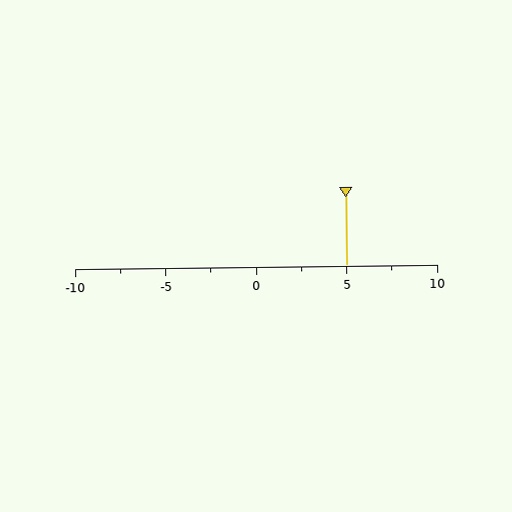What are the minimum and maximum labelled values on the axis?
The axis runs from -10 to 10.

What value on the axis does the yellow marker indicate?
The marker indicates approximately 5.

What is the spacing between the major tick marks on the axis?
The major ticks are spaced 5 apart.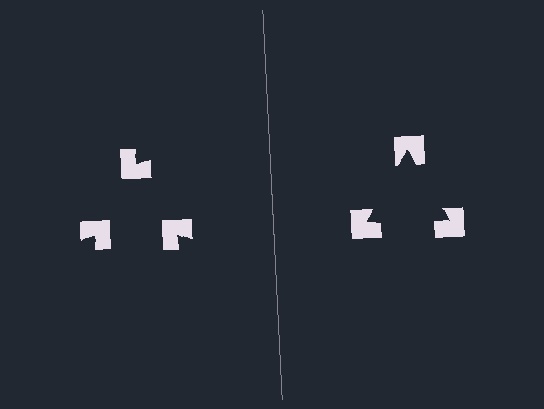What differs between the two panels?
The notched squares are positioned identically on both sides; only the wedge orientations differ. On the right they align to a triangle; on the left they are misaligned.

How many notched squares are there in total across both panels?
6 — 3 on each side.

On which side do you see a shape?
An illusory triangle appears on the right side. On the left side the wedge cuts are rotated, so no coherent shape forms.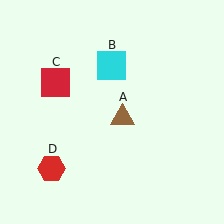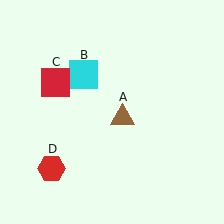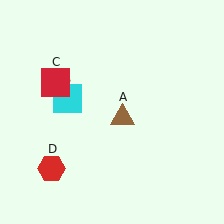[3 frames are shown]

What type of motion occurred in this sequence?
The cyan square (object B) rotated counterclockwise around the center of the scene.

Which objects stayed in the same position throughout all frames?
Brown triangle (object A) and red square (object C) and red hexagon (object D) remained stationary.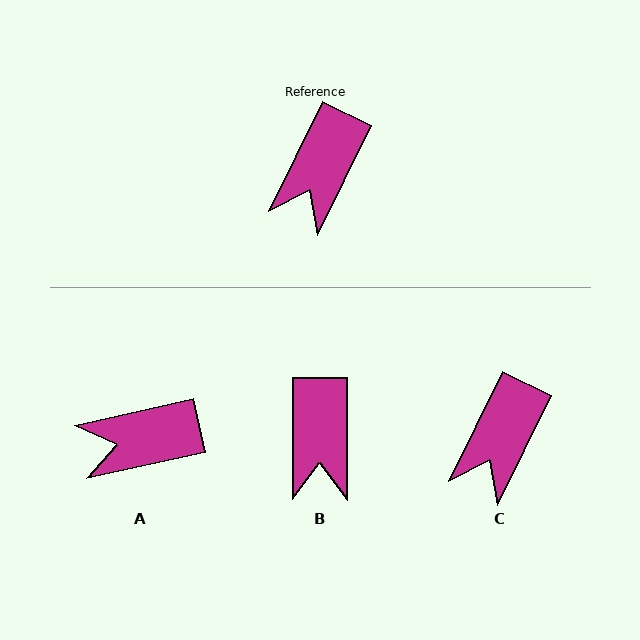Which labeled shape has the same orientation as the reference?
C.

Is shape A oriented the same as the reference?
No, it is off by about 52 degrees.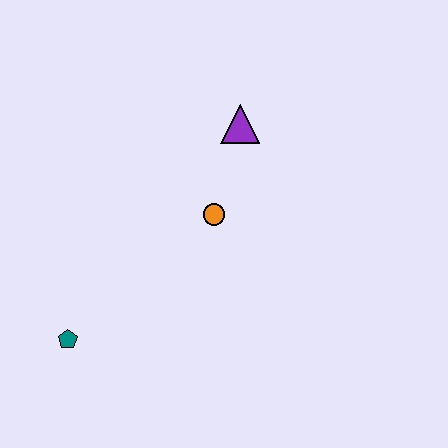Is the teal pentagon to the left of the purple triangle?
Yes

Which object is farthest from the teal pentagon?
The purple triangle is farthest from the teal pentagon.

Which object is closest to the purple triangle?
The orange circle is closest to the purple triangle.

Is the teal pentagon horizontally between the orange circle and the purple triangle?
No